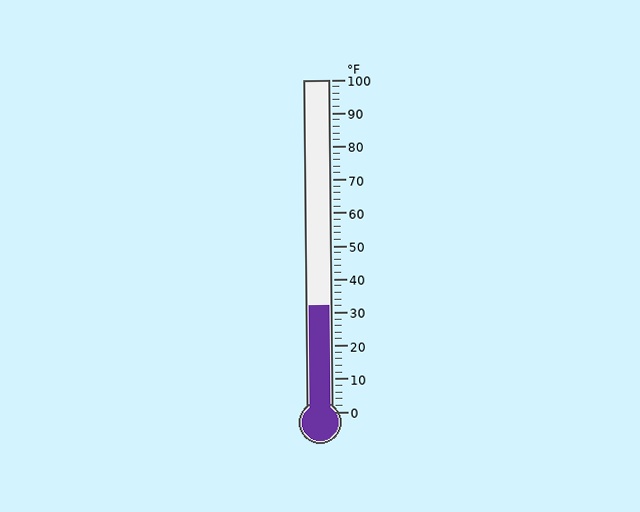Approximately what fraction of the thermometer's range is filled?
The thermometer is filled to approximately 30% of its range.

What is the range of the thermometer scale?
The thermometer scale ranges from 0°F to 100°F.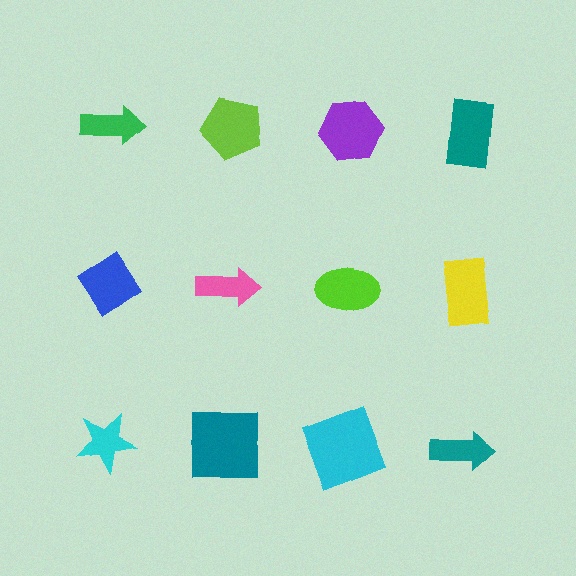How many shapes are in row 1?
4 shapes.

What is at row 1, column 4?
A teal rectangle.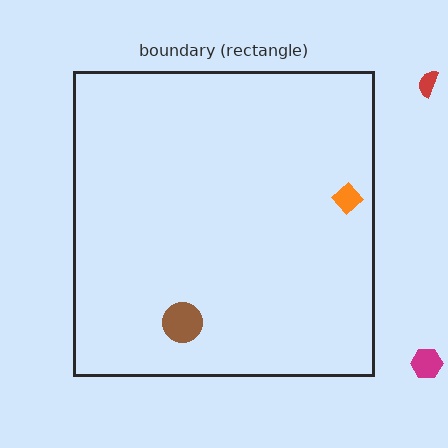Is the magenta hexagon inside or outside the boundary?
Outside.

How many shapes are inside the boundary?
2 inside, 2 outside.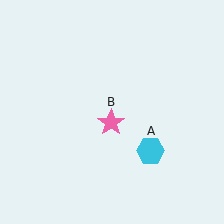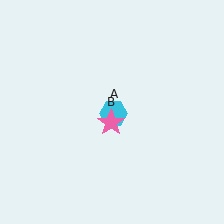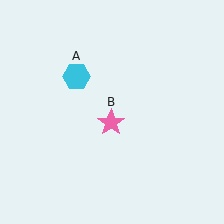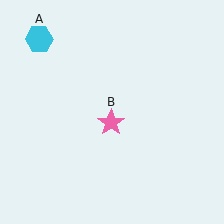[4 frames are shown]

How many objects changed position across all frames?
1 object changed position: cyan hexagon (object A).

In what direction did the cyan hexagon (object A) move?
The cyan hexagon (object A) moved up and to the left.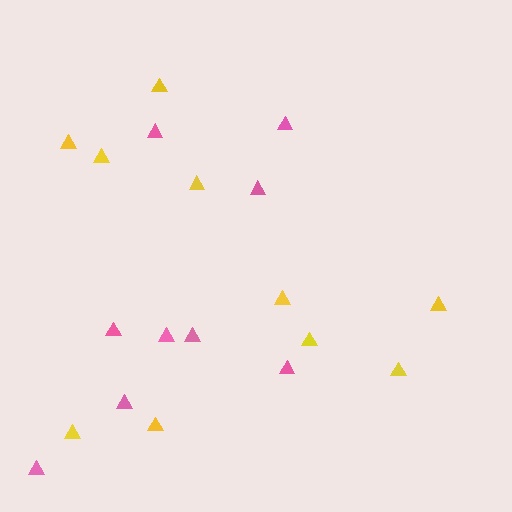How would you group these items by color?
There are 2 groups: one group of yellow triangles (10) and one group of pink triangles (9).